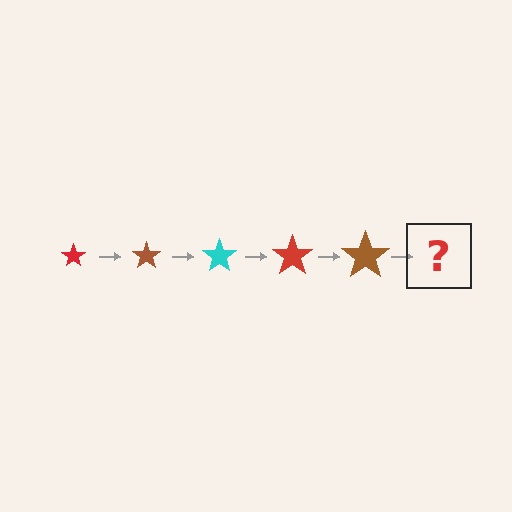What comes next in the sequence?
The next element should be a cyan star, larger than the previous one.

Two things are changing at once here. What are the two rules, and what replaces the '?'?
The two rules are that the star grows larger each step and the color cycles through red, brown, and cyan. The '?' should be a cyan star, larger than the previous one.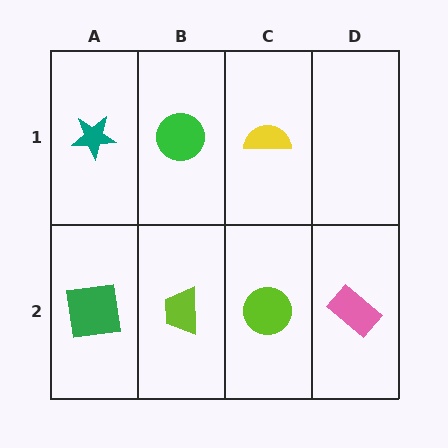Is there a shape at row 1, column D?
No, that cell is empty.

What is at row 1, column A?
A teal star.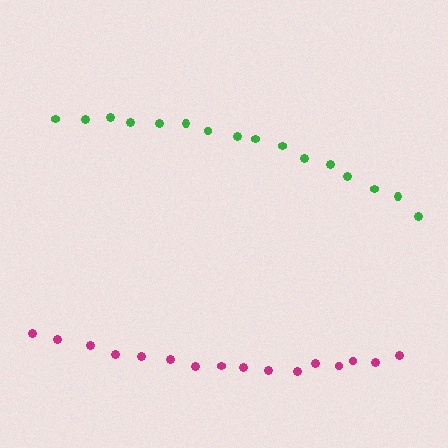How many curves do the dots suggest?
There are 2 distinct paths.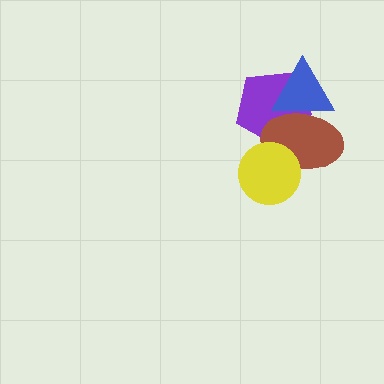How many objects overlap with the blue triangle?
2 objects overlap with the blue triangle.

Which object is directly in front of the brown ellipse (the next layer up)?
The blue triangle is directly in front of the brown ellipse.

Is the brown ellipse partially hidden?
Yes, it is partially covered by another shape.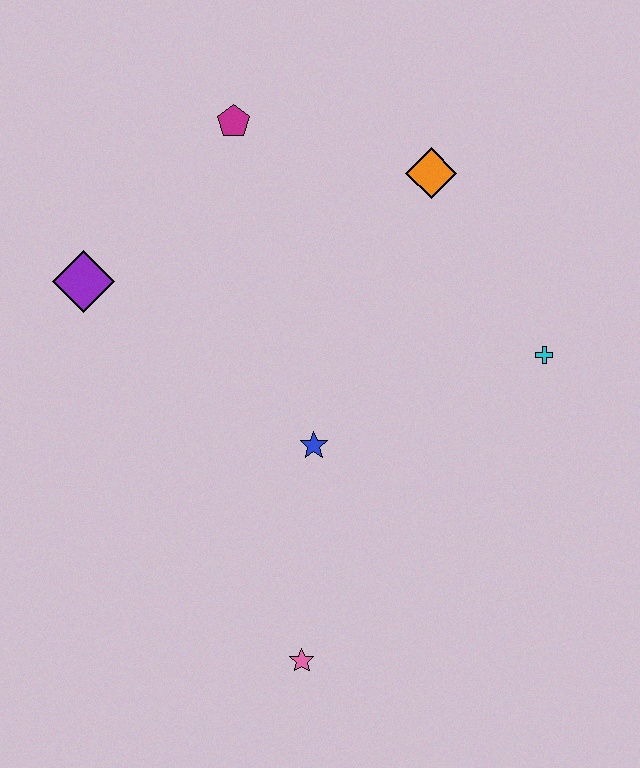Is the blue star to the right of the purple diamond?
Yes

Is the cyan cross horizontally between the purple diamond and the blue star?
No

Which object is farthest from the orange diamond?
The pink star is farthest from the orange diamond.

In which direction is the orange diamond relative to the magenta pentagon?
The orange diamond is to the right of the magenta pentagon.